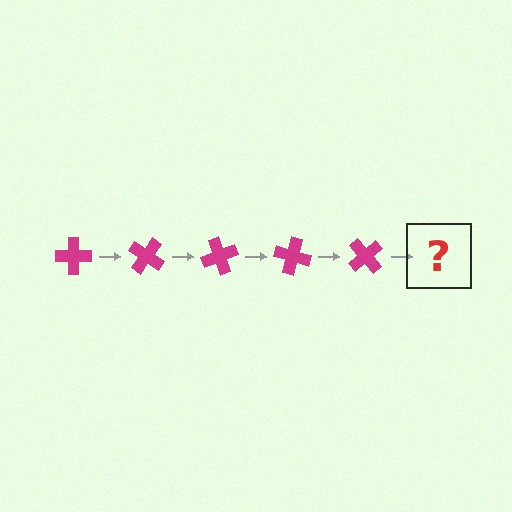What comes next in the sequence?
The next element should be a magenta cross rotated 175 degrees.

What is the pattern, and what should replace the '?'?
The pattern is that the cross rotates 35 degrees each step. The '?' should be a magenta cross rotated 175 degrees.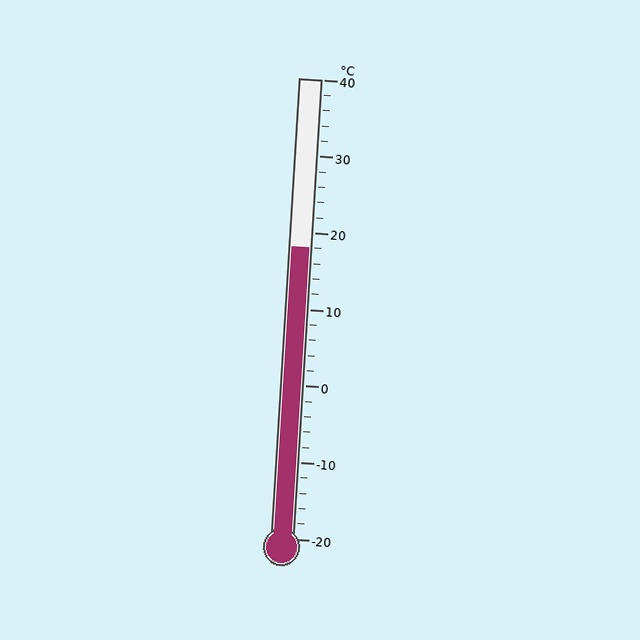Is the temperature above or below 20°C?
The temperature is below 20°C.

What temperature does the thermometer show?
The thermometer shows approximately 18°C.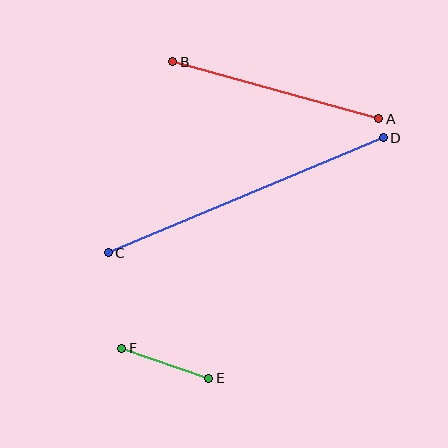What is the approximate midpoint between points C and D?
The midpoint is at approximately (246, 195) pixels.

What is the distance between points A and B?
The distance is approximately 214 pixels.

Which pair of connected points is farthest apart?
Points C and D are farthest apart.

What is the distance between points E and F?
The distance is approximately 92 pixels.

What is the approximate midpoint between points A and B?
The midpoint is at approximately (276, 90) pixels.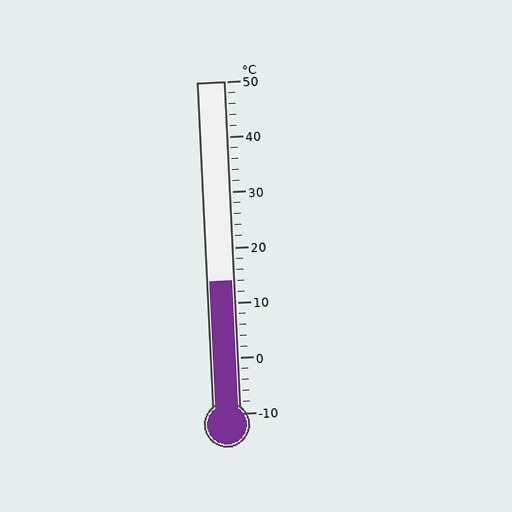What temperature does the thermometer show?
The thermometer shows approximately 14°C.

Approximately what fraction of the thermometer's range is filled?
The thermometer is filled to approximately 40% of its range.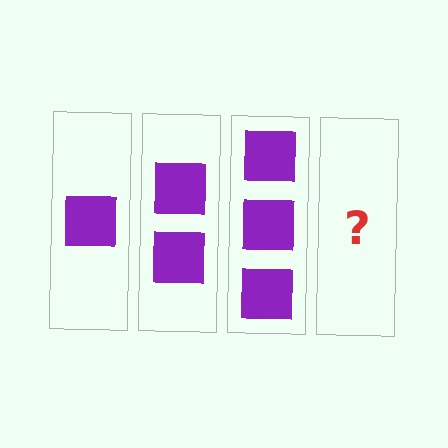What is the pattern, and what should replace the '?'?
The pattern is that each step adds one more square. The '?' should be 4 squares.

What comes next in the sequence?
The next element should be 4 squares.